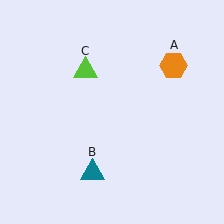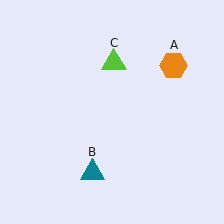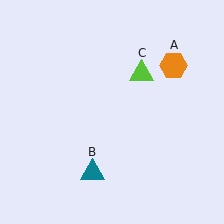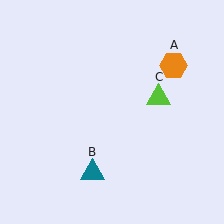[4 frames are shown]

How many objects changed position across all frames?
1 object changed position: lime triangle (object C).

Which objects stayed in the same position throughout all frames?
Orange hexagon (object A) and teal triangle (object B) remained stationary.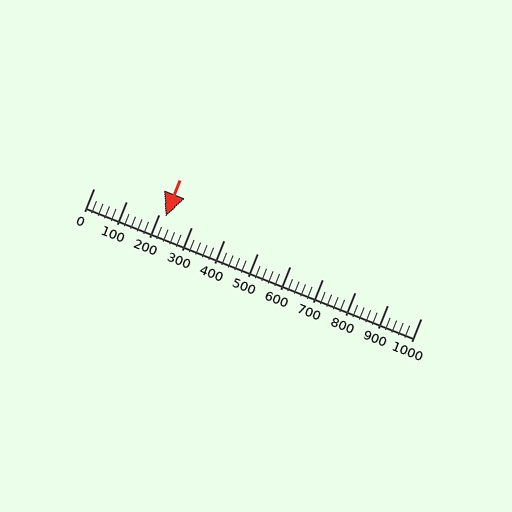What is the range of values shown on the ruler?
The ruler shows values from 0 to 1000.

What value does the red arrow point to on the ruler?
The red arrow points to approximately 220.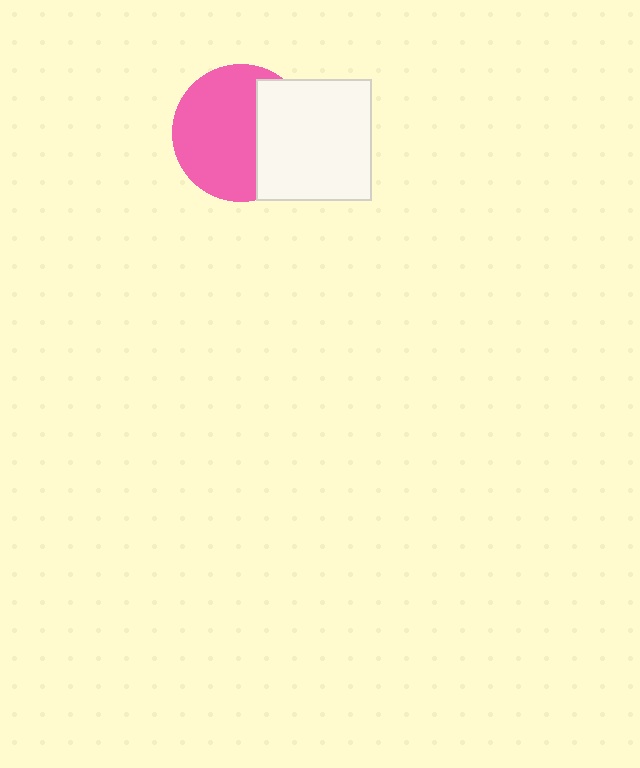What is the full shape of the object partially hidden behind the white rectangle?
The partially hidden object is a pink circle.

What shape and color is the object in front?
The object in front is a white rectangle.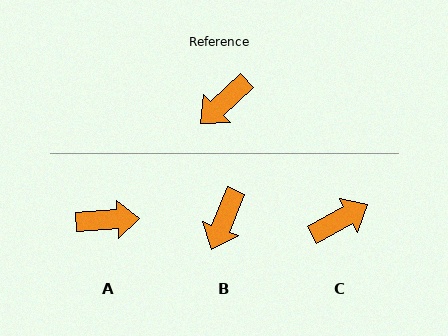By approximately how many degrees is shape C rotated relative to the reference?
Approximately 166 degrees counter-clockwise.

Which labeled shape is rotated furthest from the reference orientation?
C, about 166 degrees away.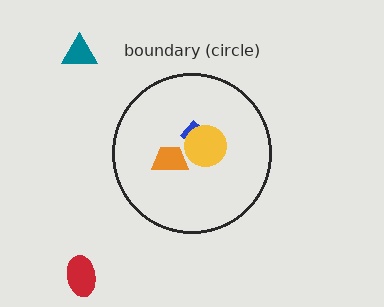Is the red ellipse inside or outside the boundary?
Outside.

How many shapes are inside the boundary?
3 inside, 2 outside.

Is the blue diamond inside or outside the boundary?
Inside.